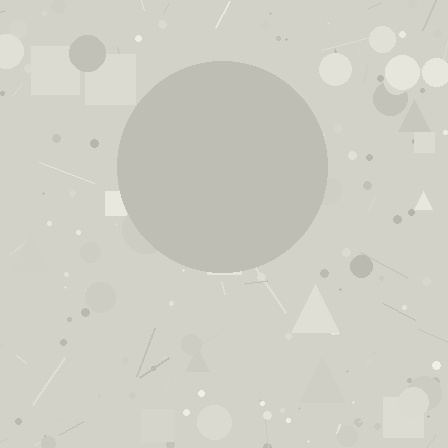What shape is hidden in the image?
A circle is hidden in the image.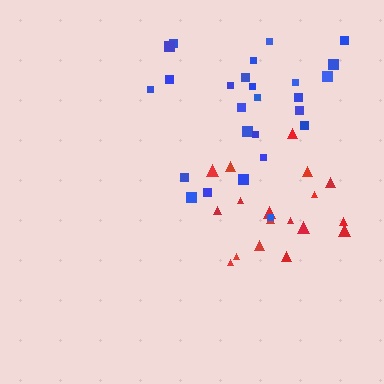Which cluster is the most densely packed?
Red.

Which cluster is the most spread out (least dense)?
Blue.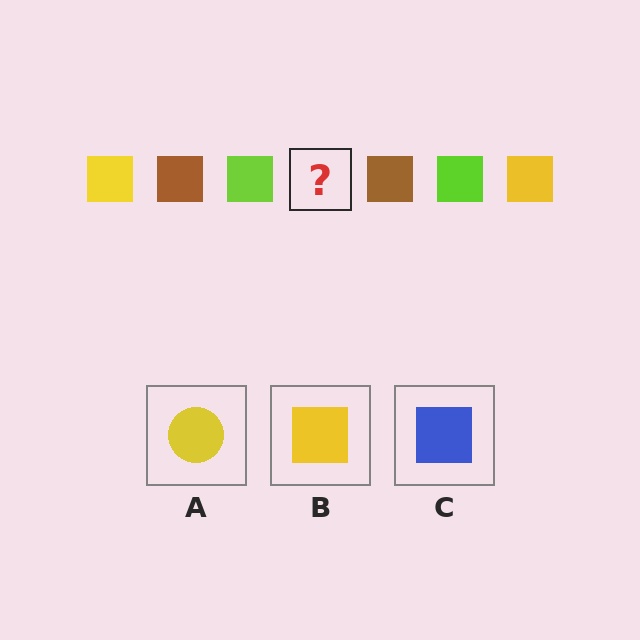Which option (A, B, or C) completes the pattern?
B.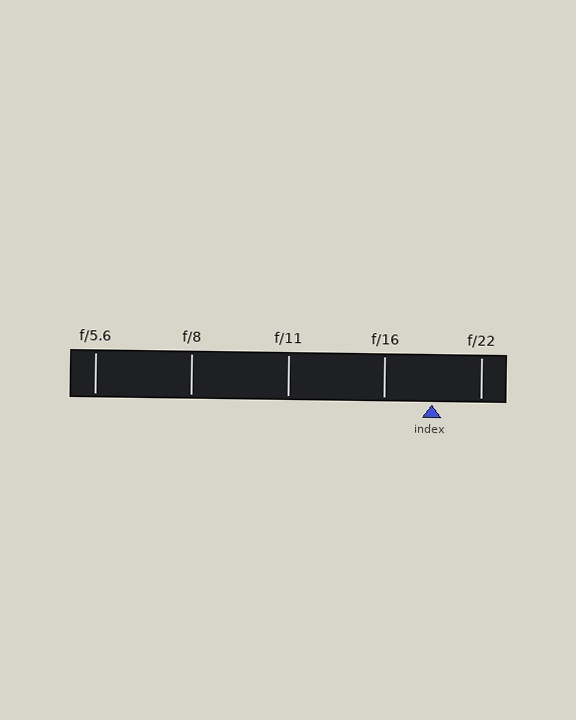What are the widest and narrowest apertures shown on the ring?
The widest aperture shown is f/5.6 and the narrowest is f/22.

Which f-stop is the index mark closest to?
The index mark is closest to f/22.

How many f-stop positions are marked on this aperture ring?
There are 5 f-stop positions marked.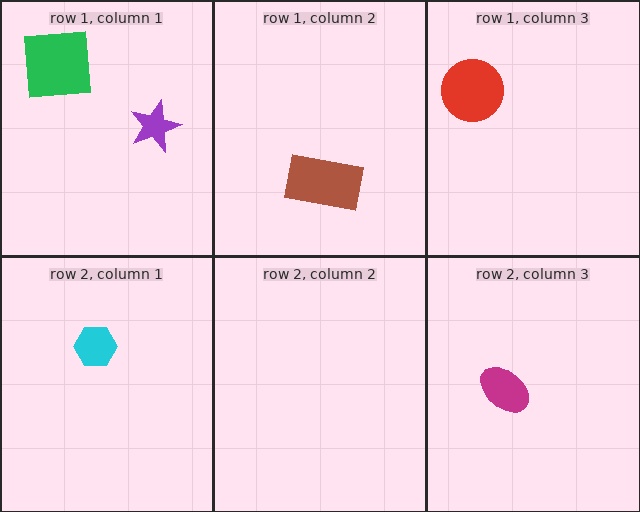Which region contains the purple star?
The row 1, column 1 region.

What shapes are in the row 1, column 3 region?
The red circle.